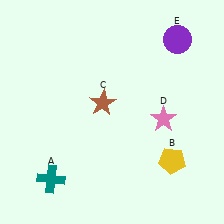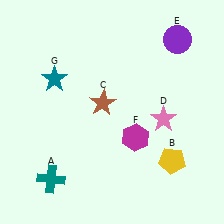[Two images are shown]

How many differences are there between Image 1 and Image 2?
There are 2 differences between the two images.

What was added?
A magenta hexagon (F), a teal star (G) were added in Image 2.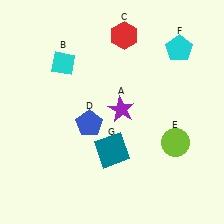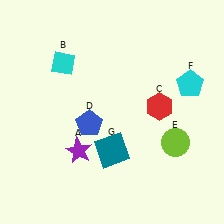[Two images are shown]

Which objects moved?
The objects that moved are: the purple star (A), the red hexagon (C), the cyan pentagon (F).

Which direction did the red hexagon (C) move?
The red hexagon (C) moved down.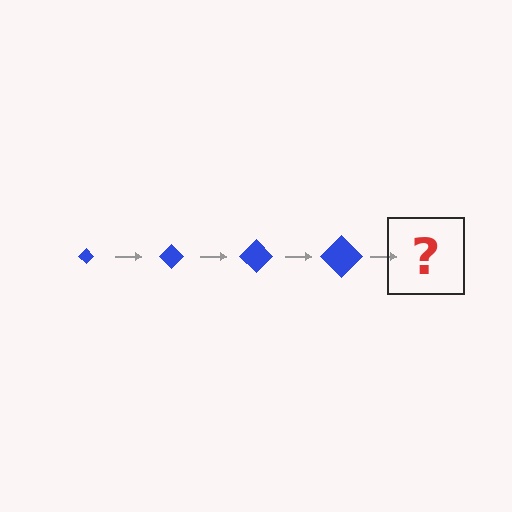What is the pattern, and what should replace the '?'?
The pattern is that the diamond gets progressively larger each step. The '?' should be a blue diamond, larger than the previous one.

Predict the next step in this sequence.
The next step is a blue diamond, larger than the previous one.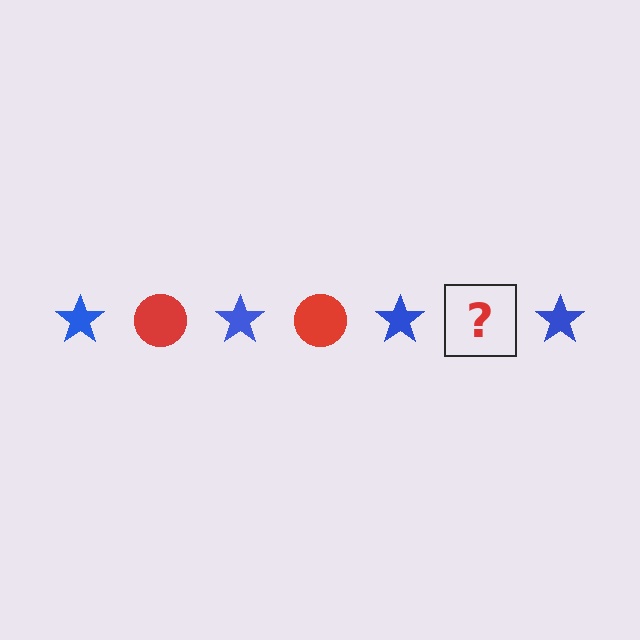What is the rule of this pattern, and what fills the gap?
The rule is that the pattern alternates between blue star and red circle. The gap should be filled with a red circle.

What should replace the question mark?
The question mark should be replaced with a red circle.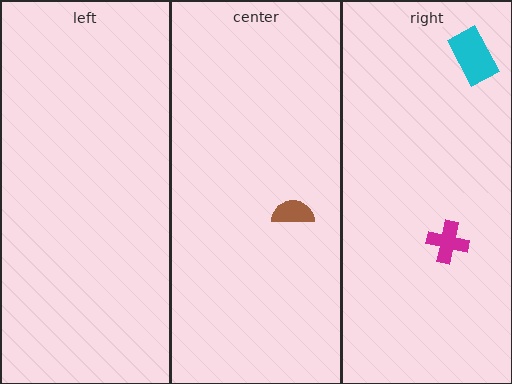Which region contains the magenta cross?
The right region.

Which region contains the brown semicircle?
The center region.